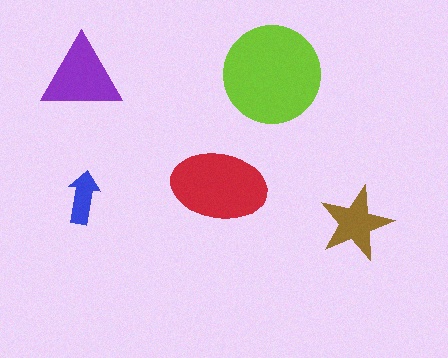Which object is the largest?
The lime circle.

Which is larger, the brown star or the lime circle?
The lime circle.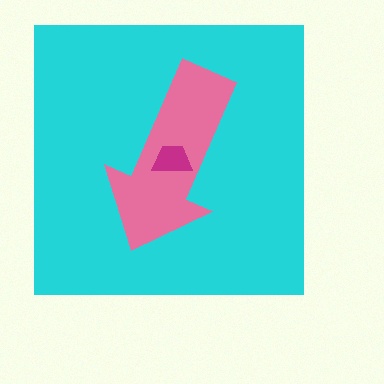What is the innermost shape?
The magenta trapezoid.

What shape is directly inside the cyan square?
The pink arrow.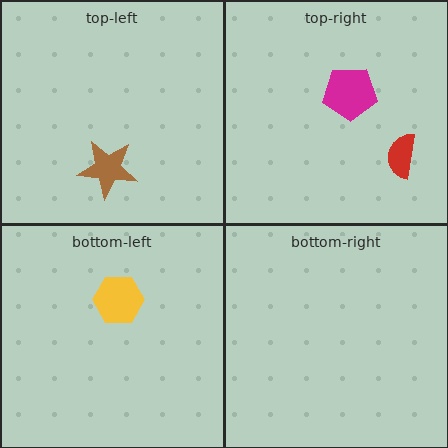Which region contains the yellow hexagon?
The bottom-left region.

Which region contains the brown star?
The top-left region.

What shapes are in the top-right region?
The red semicircle, the magenta pentagon.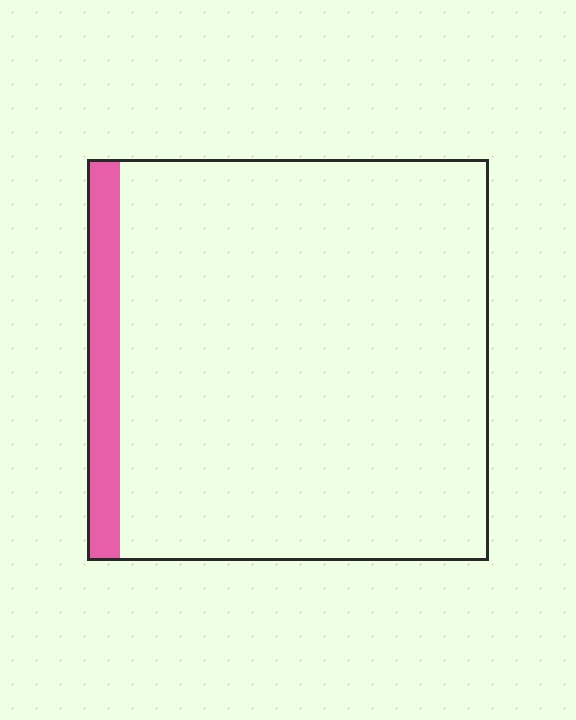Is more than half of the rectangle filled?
No.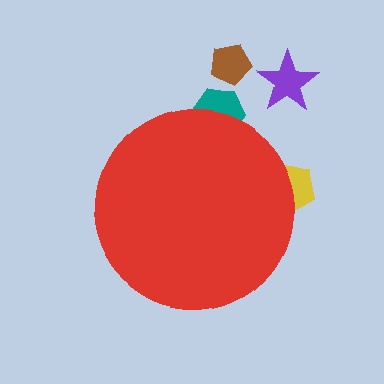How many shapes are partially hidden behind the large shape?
2 shapes are partially hidden.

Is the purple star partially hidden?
No, the purple star is fully visible.